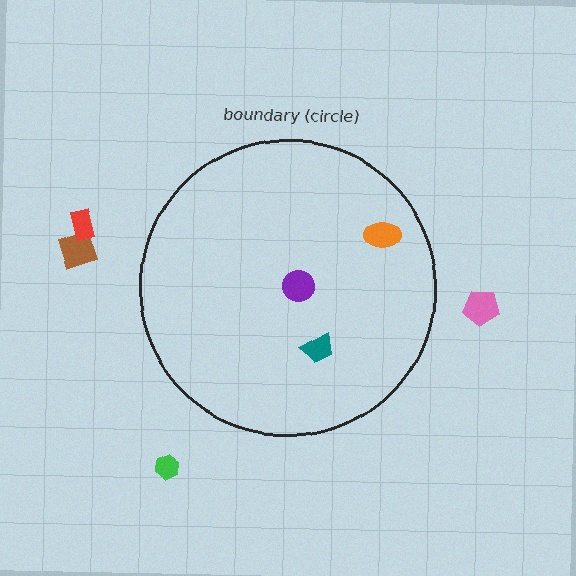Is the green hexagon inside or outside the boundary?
Outside.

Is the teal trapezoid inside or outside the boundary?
Inside.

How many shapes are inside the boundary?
3 inside, 4 outside.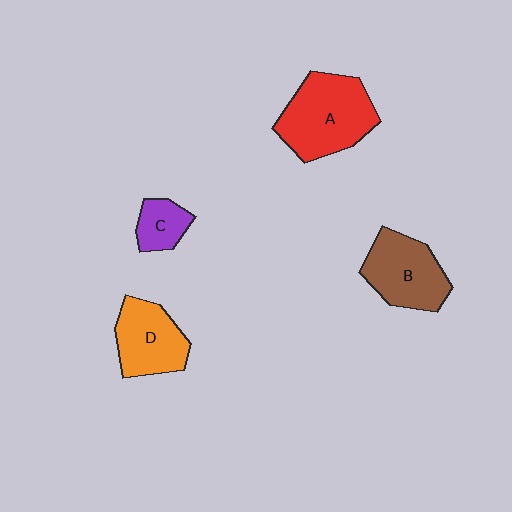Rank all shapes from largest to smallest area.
From largest to smallest: A (red), B (brown), D (orange), C (purple).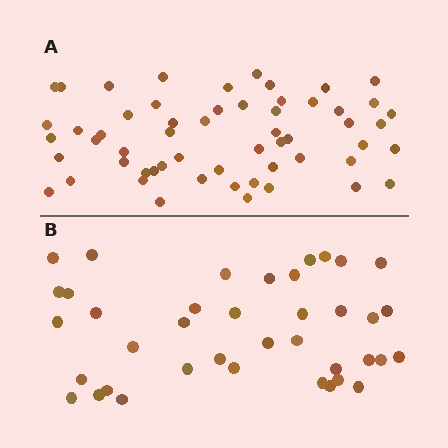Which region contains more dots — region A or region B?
Region A (the top region) has more dots.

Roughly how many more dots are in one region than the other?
Region A has approximately 20 more dots than region B.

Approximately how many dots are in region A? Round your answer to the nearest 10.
About 60 dots. (The exact count is 57, which rounds to 60.)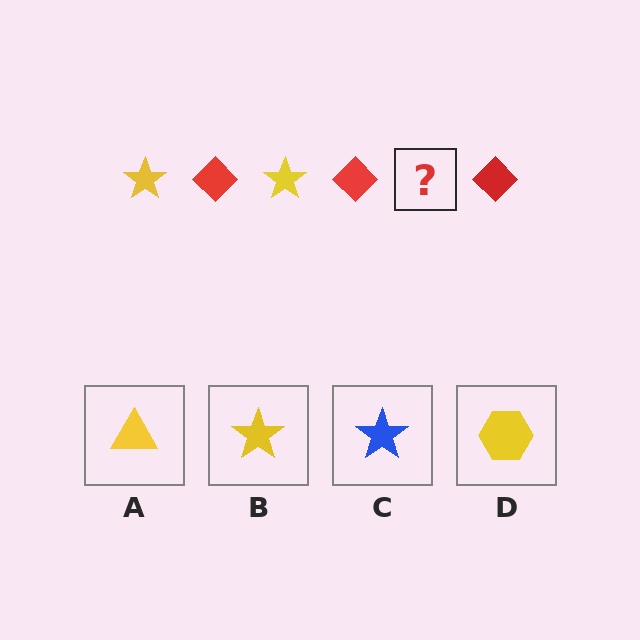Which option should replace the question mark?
Option B.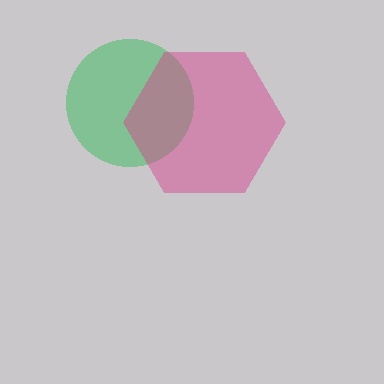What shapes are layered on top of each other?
The layered shapes are: a green circle, a magenta hexagon.